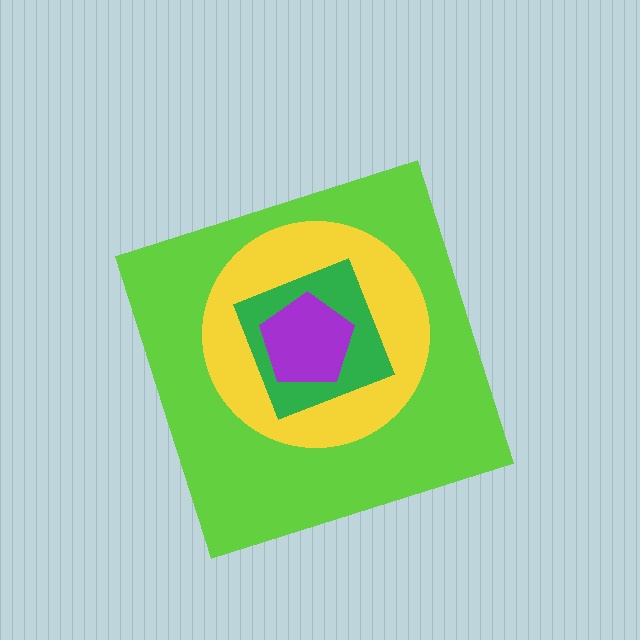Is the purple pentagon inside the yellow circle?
Yes.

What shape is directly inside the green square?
The purple pentagon.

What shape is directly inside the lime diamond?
The yellow circle.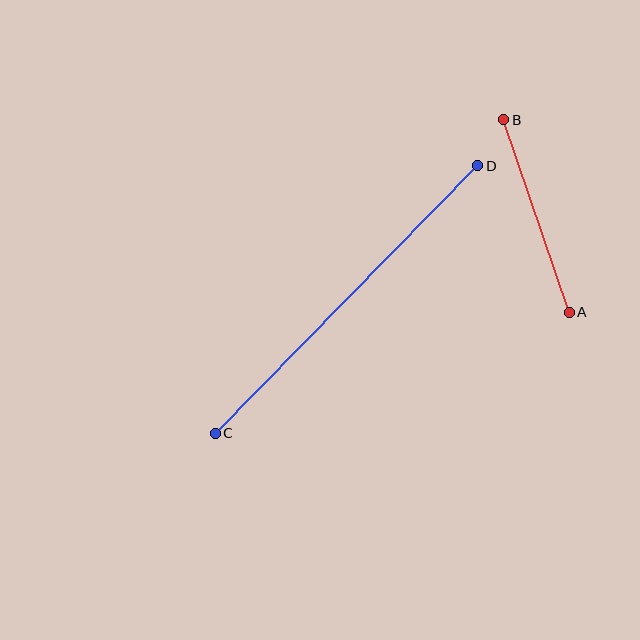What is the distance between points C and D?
The distance is approximately 375 pixels.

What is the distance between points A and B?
The distance is approximately 203 pixels.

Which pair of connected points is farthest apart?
Points C and D are farthest apart.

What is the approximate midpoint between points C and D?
The midpoint is at approximately (346, 299) pixels.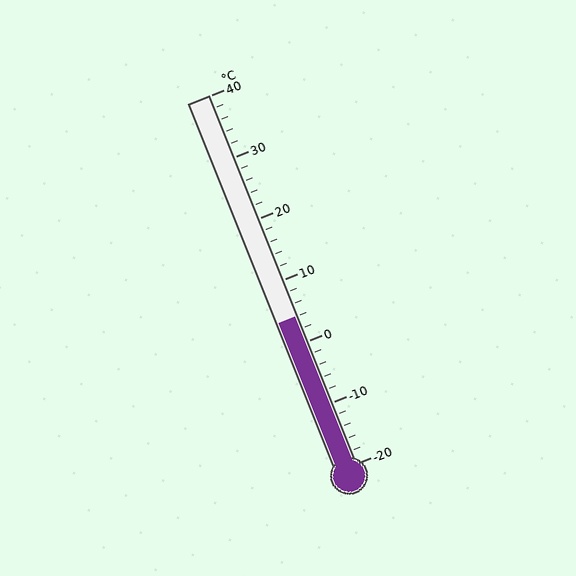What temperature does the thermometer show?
The thermometer shows approximately 4°C.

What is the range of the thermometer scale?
The thermometer scale ranges from -20°C to 40°C.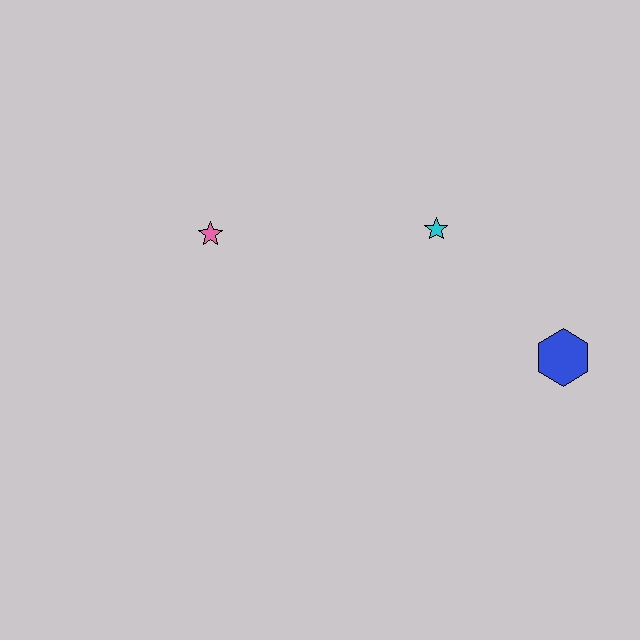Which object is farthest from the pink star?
The blue hexagon is farthest from the pink star.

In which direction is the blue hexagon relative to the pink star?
The blue hexagon is to the right of the pink star.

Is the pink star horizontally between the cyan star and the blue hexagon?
No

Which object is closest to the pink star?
The cyan star is closest to the pink star.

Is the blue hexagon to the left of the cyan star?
No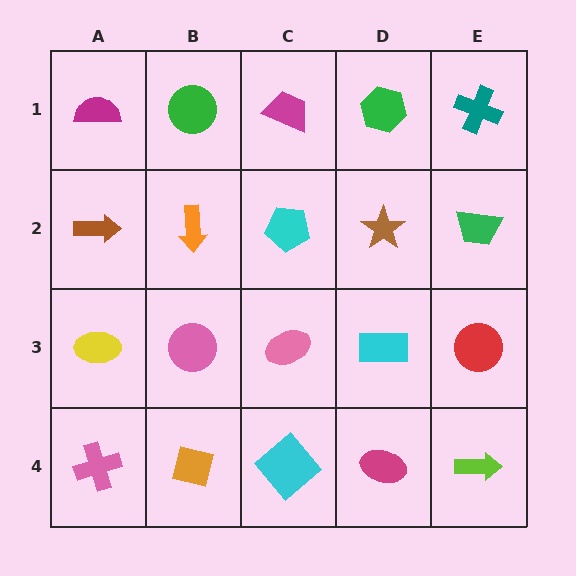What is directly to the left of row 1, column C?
A green circle.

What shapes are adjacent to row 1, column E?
A green trapezoid (row 2, column E), a green hexagon (row 1, column D).